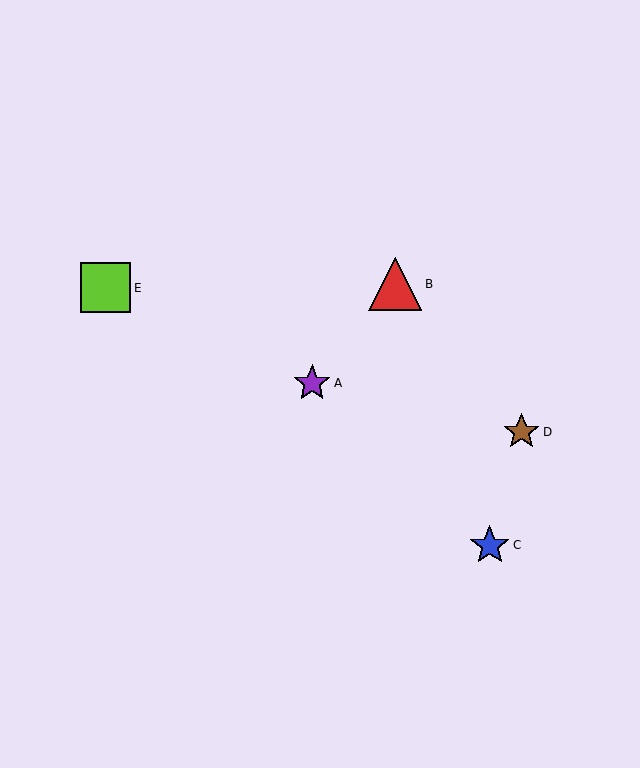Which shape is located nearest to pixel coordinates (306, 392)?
The purple star (labeled A) at (312, 383) is nearest to that location.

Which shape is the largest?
The red triangle (labeled B) is the largest.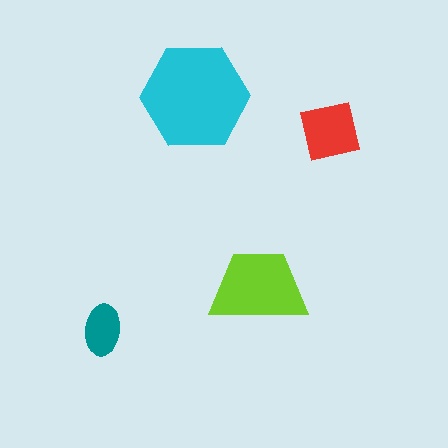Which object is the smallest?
The teal ellipse.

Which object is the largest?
The cyan hexagon.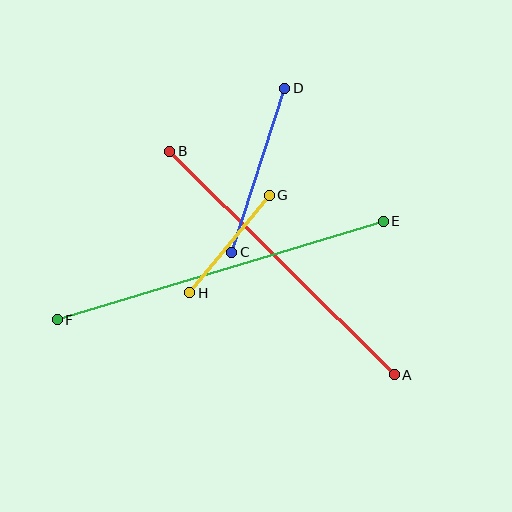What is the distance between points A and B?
The distance is approximately 317 pixels.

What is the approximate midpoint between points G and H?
The midpoint is at approximately (230, 244) pixels.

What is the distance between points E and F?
The distance is approximately 340 pixels.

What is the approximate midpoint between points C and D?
The midpoint is at approximately (258, 170) pixels.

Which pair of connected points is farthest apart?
Points E and F are farthest apart.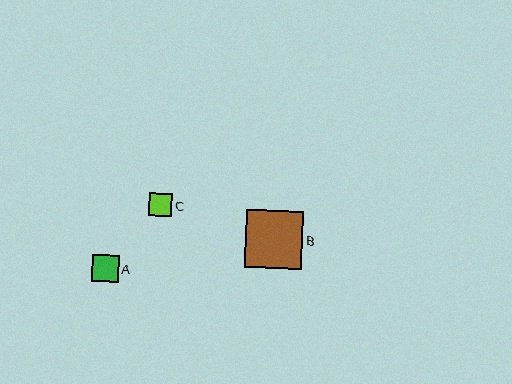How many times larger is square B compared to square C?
Square B is approximately 2.5 times the size of square C.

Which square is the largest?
Square B is the largest with a size of approximately 58 pixels.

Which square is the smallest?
Square C is the smallest with a size of approximately 23 pixels.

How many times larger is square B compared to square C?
Square B is approximately 2.5 times the size of square C.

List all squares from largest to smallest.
From largest to smallest: B, A, C.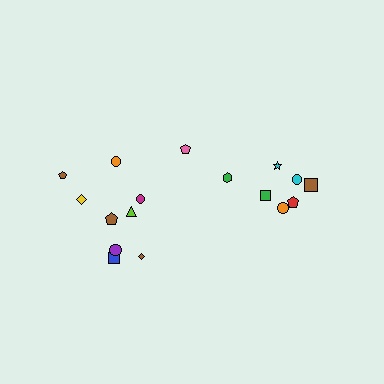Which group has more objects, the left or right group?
The left group.